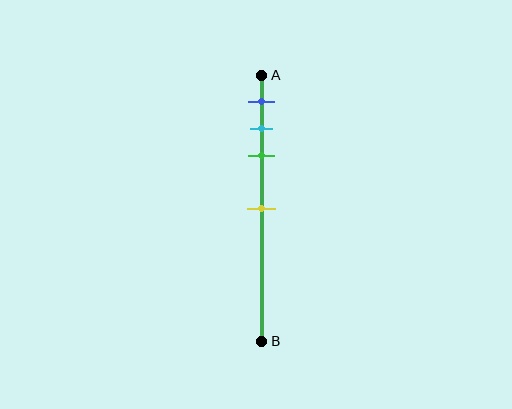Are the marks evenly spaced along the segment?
No, the marks are not evenly spaced.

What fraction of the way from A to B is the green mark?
The green mark is approximately 30% (0.3) of the way from A to B.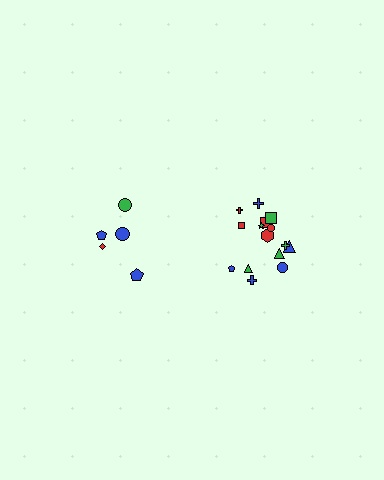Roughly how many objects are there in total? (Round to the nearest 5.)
Roughly 20 objects in total.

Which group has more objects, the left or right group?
The right group.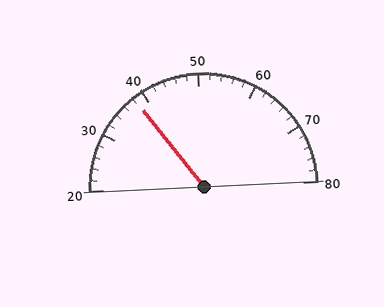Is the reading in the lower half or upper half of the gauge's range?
The reading is in the lower half of the range (20 to 80).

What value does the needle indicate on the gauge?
The needle indicates approximately 38.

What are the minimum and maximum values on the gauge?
The gauge ranges from 20 to 80.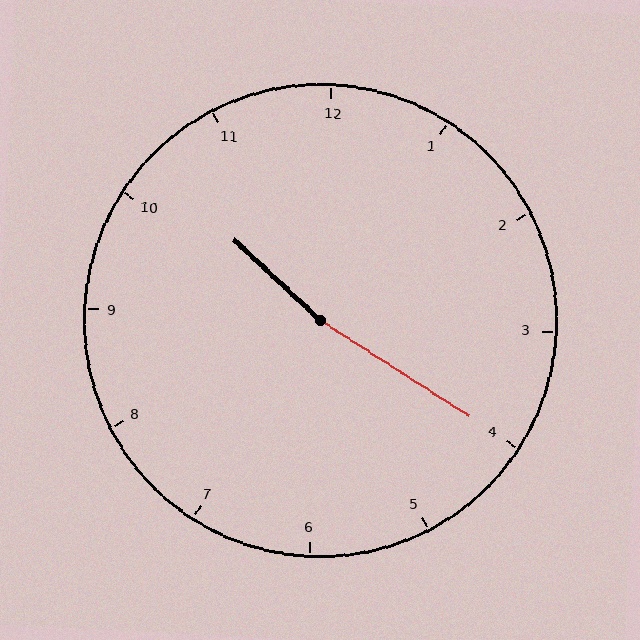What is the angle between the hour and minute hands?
Approximately 170 degrees.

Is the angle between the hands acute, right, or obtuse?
It is obtuse.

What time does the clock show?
10:20.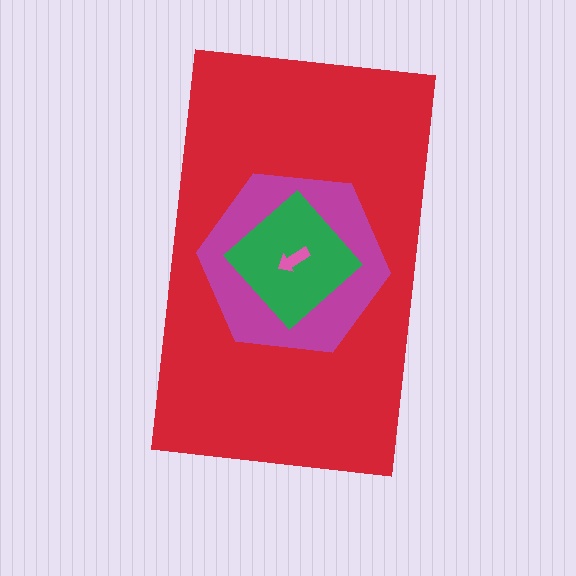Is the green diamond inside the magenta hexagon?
Yes.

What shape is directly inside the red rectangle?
The magenta hexagon.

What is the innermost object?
The pink arrow.